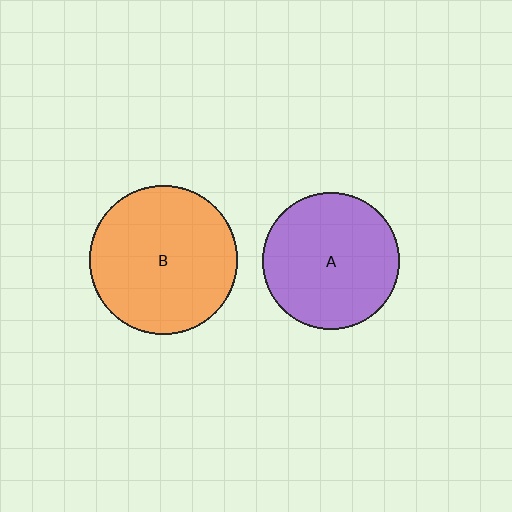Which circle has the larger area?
Circle B (orange).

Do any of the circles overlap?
No, none of the circles overlap.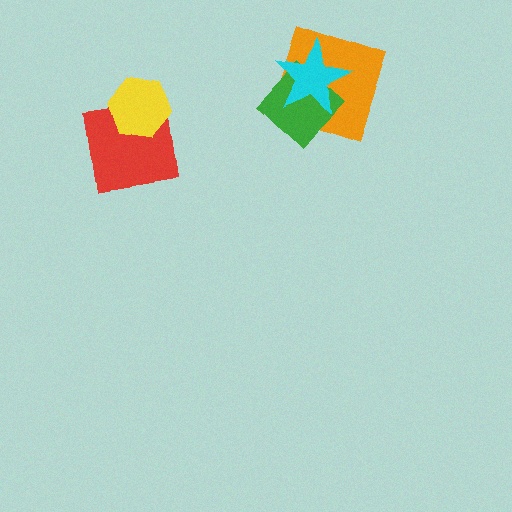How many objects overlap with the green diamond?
2 objects overlap with the green diamond.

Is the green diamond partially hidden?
Yes, it is partially covered by another shape.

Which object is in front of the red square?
The yellow hexagon is in front of the red square.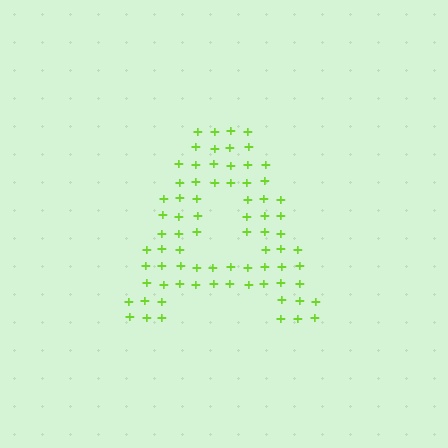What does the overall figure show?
The overall figure shows the letter A.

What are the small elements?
The small elements are plus signs.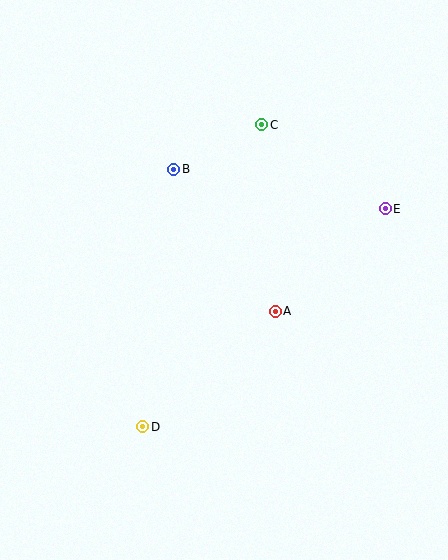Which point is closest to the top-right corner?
Point E is closest to the top-right corner.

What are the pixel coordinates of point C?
Point C is at (262, 125).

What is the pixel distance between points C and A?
The distance between C and A is 187 pixels.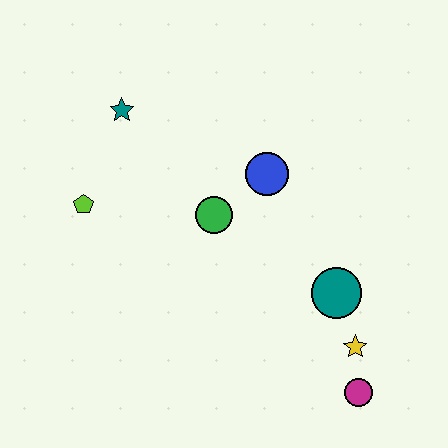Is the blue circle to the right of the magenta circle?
No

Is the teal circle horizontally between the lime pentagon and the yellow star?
Yes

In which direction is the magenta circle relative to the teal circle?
The magenta circle is below the teal circle.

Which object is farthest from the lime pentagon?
The magenta circle is farthest from the lime pentagon.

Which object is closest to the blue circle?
The green circle is closest to the blue circle.